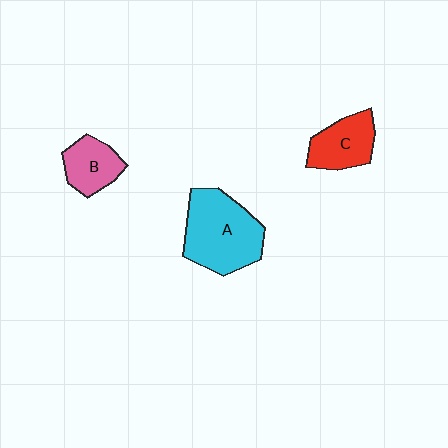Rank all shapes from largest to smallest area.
From largest to smallest: A (cyan), C (red), B (pink).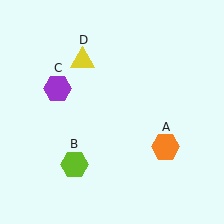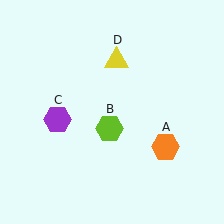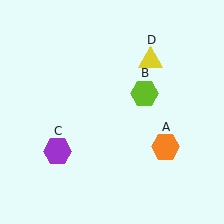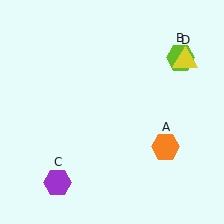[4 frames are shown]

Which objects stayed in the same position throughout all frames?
Orange hexagon (object A) remained stationary.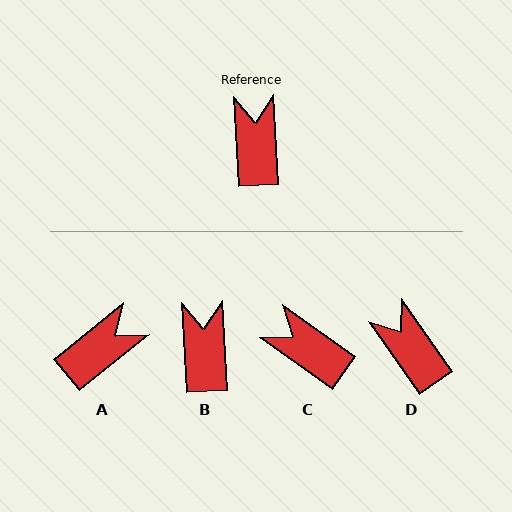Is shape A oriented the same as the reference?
No, it is off by about 54 degrees.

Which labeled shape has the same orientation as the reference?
B.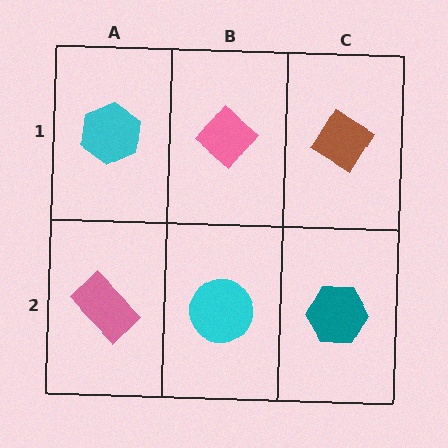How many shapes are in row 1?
3 shapes.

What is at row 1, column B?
A pink diamond.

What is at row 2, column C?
A teal hexagon.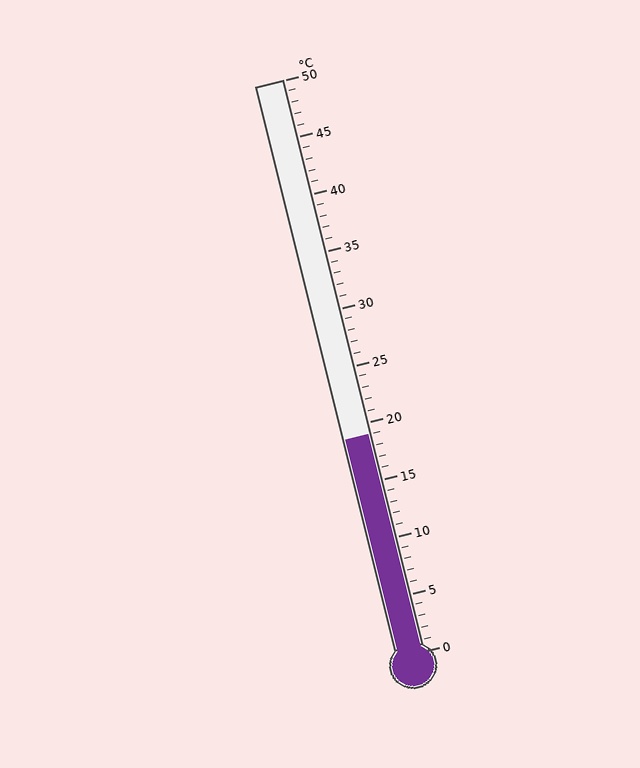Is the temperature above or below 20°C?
The temperature is below 20°C.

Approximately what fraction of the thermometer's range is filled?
The thermometer is filled to approximately 40% of its range.